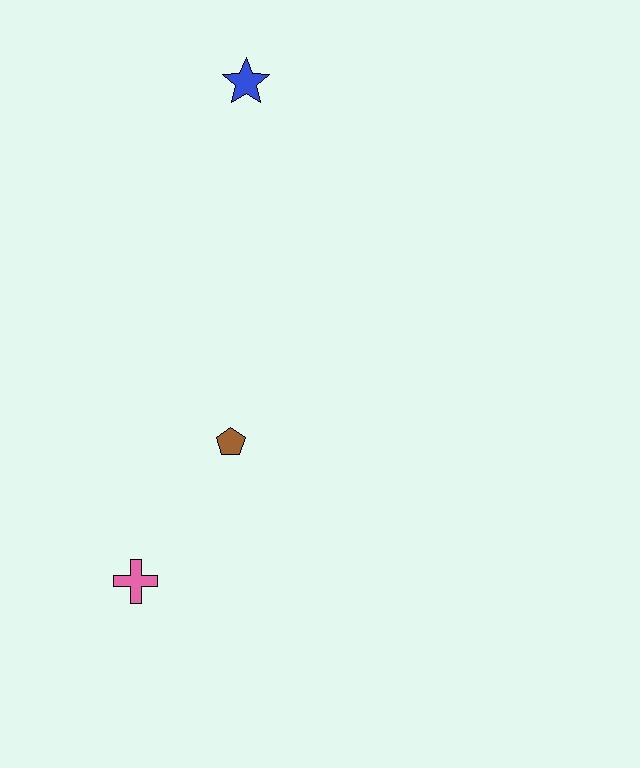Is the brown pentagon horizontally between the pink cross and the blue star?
Yes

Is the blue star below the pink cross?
No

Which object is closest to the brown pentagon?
The pink cross is closest to the brown pentagon.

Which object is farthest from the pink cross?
The blue star is farthest from the pink cross.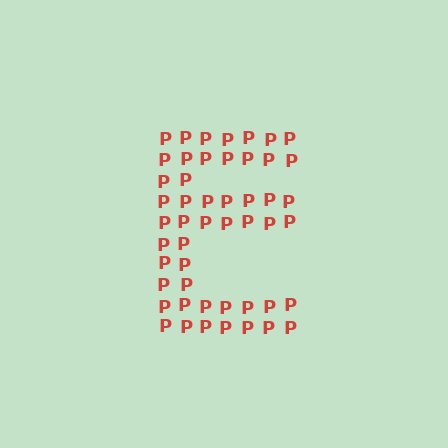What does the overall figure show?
The overall figure shows the letter E.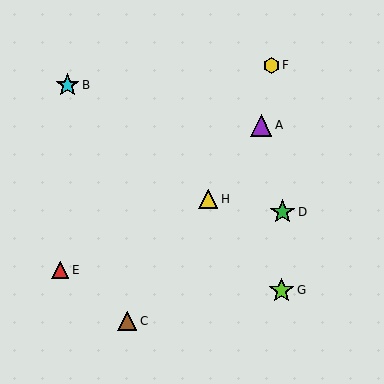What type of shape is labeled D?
Shape D is a green star.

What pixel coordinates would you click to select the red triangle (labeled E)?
Click at (60, 270) to select the red triangle E.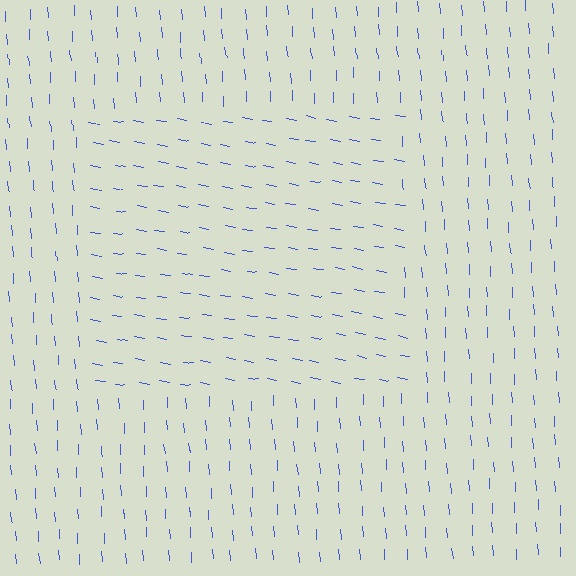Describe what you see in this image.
The image is filled with small blue line segments. A rectangle region in the image has lines oriented differently from the surrounding lines, creating a visible texture boundary.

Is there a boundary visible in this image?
Yes, there is a texture boundary formed by a change in line orientation.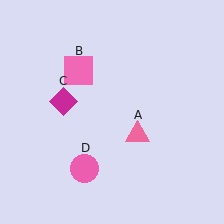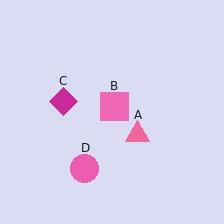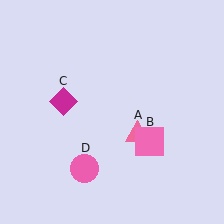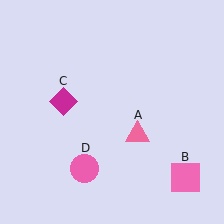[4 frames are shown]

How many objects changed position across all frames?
1 object changed position: pink square (object B).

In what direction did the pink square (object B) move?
The pink square (object B) moved down and to the right.